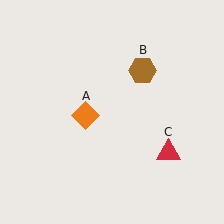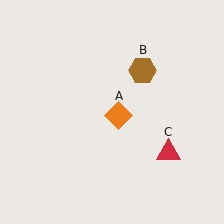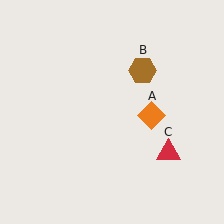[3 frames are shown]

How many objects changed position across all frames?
1 object changed position: orange diamond (object A).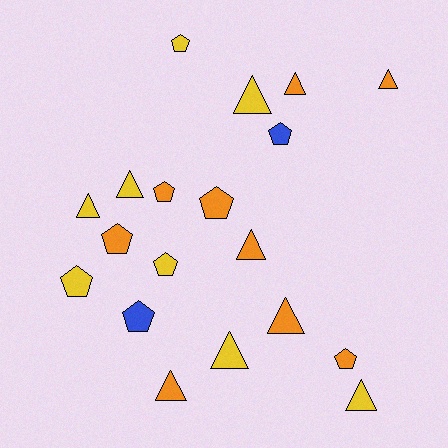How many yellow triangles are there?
There are 5 yellow triangles.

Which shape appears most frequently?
Triangle, with 10 objects.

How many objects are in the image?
There are 19 objects.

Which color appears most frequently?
Orange, with 9 objects.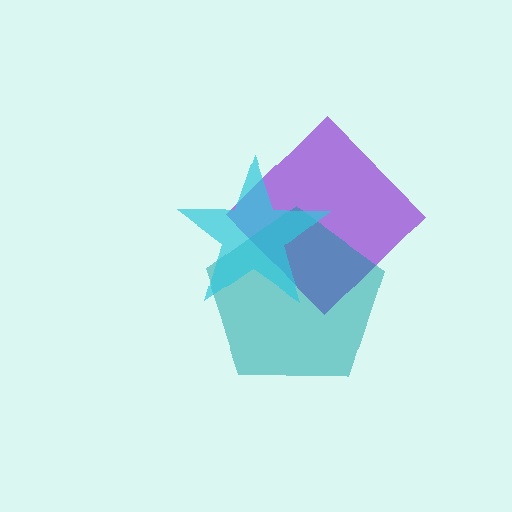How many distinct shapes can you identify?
There are 3 distinct shapes: a purple diamond, a teal pentagon, a cyan star.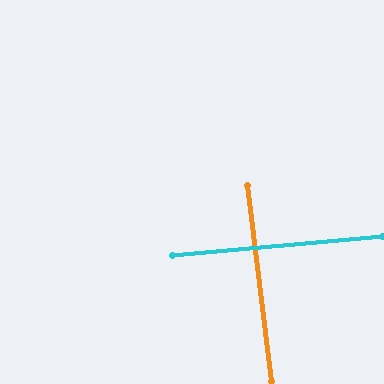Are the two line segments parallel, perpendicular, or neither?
Perpendicular — they meet at approximately 88°.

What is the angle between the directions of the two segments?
Approximately 88 degrees.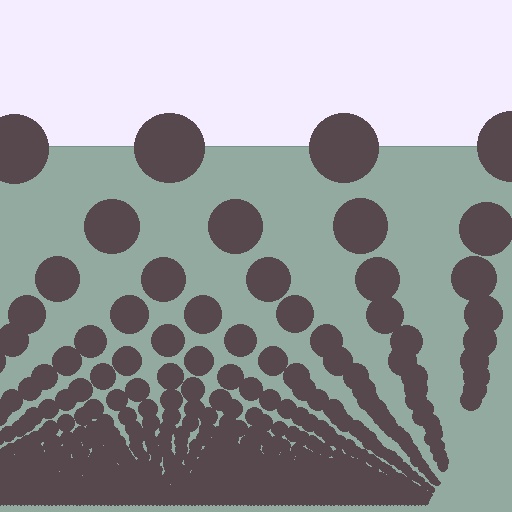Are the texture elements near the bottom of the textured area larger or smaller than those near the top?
Smaller. The gradient is inverted — elements near the bottom are smaller and denser.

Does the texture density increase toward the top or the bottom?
Density increases toward the bottom.